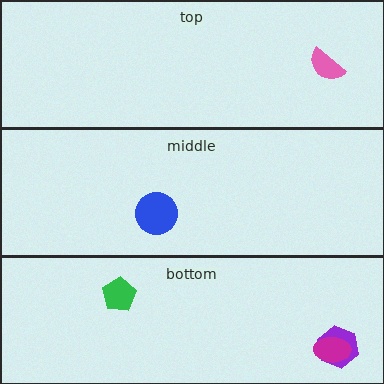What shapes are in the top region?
The pink semicircle.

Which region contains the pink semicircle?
The top region.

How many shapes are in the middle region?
1.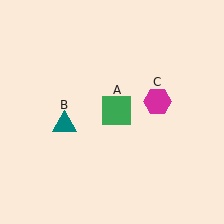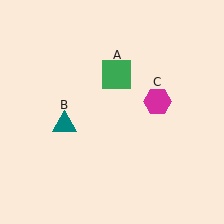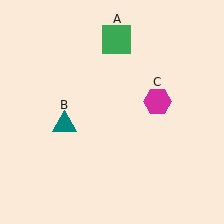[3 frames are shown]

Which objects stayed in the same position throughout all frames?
Teal triangle (object B) and magenta hexagon (object C) remained stationary.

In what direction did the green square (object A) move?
The green square (object A) moved up.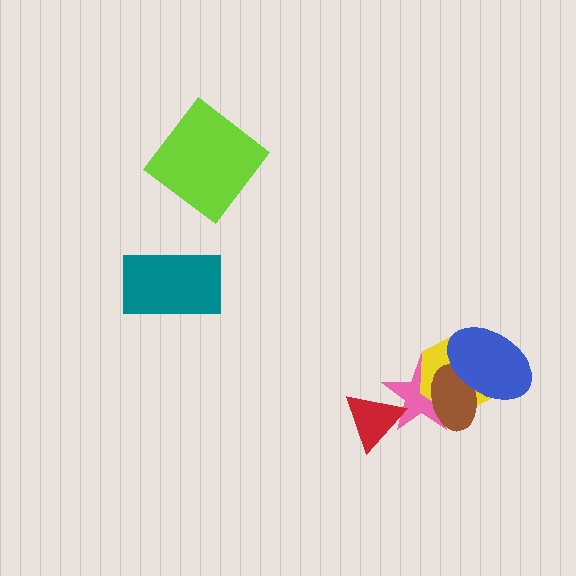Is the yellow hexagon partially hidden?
Yes, it is partially covered by another shape.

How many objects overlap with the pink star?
4 objects overlap with the pink star.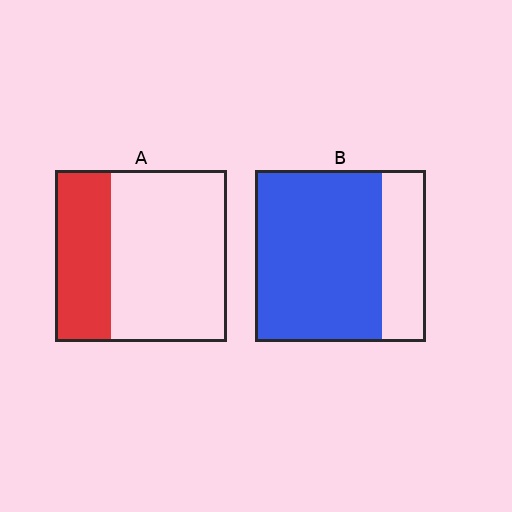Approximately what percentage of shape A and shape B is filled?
A is approximately 35% and B is approximately 75%.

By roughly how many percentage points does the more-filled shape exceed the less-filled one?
By roughly 40 percentage points (B over A).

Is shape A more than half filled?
No.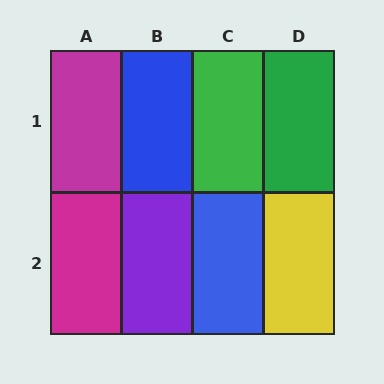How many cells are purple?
1 cell is purple.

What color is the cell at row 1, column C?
Green.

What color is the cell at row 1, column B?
Blue.